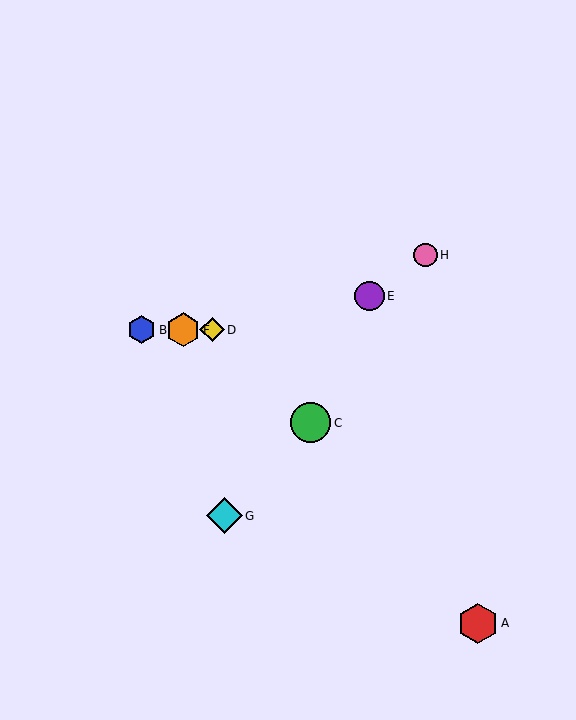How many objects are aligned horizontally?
3 objects (B, D, F) are aligned horizontally.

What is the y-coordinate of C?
Object C is at y≈423.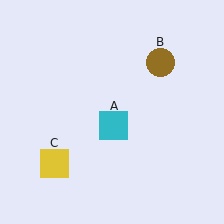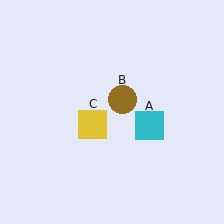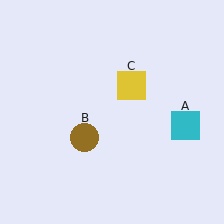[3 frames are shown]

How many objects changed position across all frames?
3 objects changed position: cyan square (object A), brown circle (object B), yellow square (object C).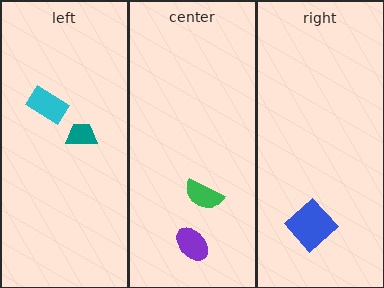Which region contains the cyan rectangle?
The left region.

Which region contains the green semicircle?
The center region.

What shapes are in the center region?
The purple ellipse, the green semicircle.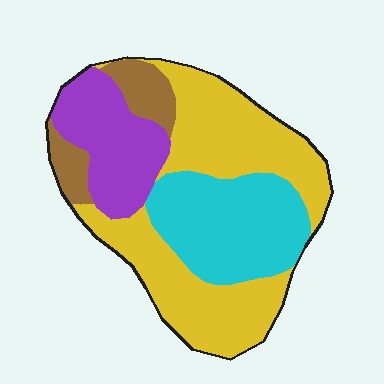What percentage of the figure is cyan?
Cyan takes up about one quarter (1/4) of the figure.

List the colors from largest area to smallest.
From largest to smallest: yellow, cyan, purple, brown.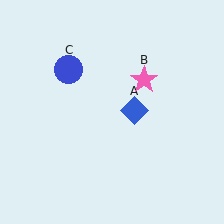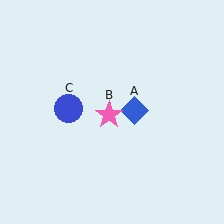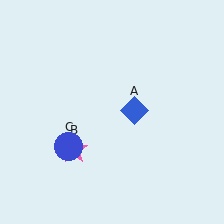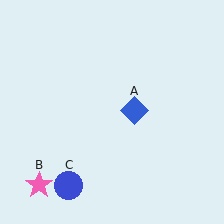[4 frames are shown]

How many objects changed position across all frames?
2 objects changed position: pink star (object B), blue circle (object C).